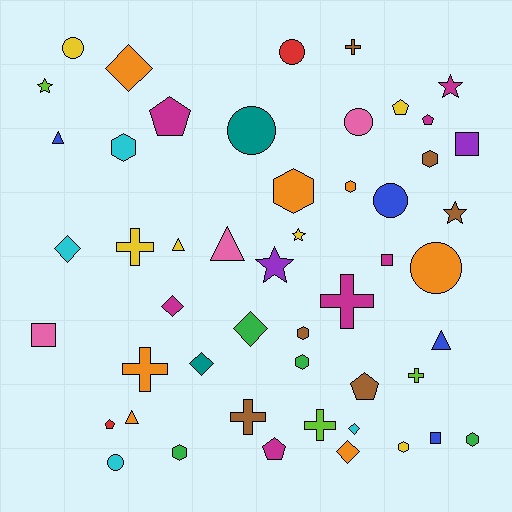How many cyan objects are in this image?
There are 4 cyan objects.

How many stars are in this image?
There are 5 stars.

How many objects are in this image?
There are 50 objects.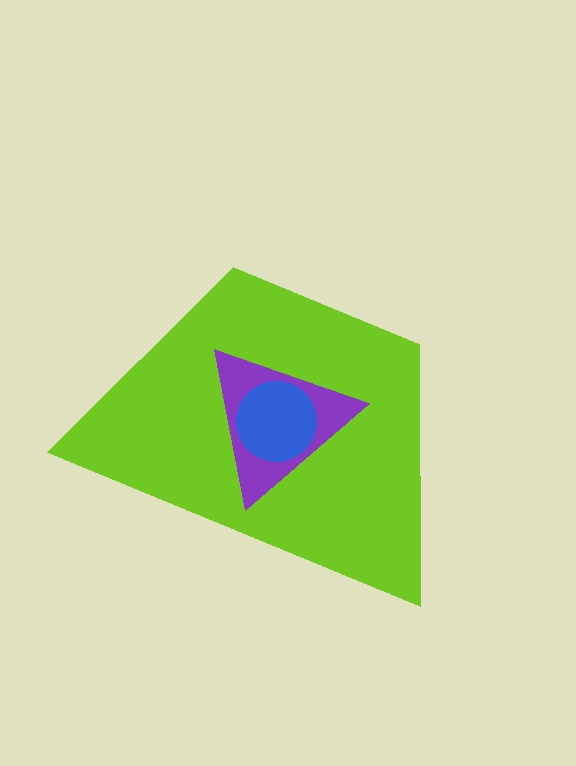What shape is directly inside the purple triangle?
The blue circle.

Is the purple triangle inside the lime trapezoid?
Yes.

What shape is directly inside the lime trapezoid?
The purple triangle.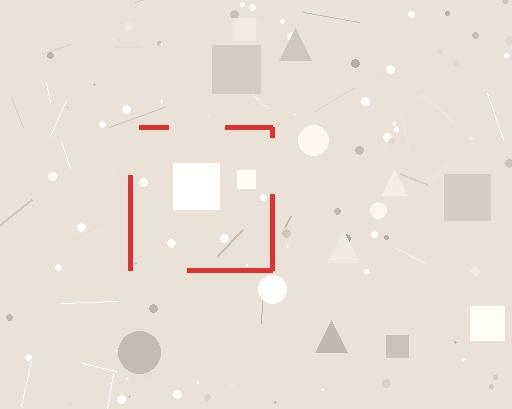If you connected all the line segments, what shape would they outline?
They would outline a square.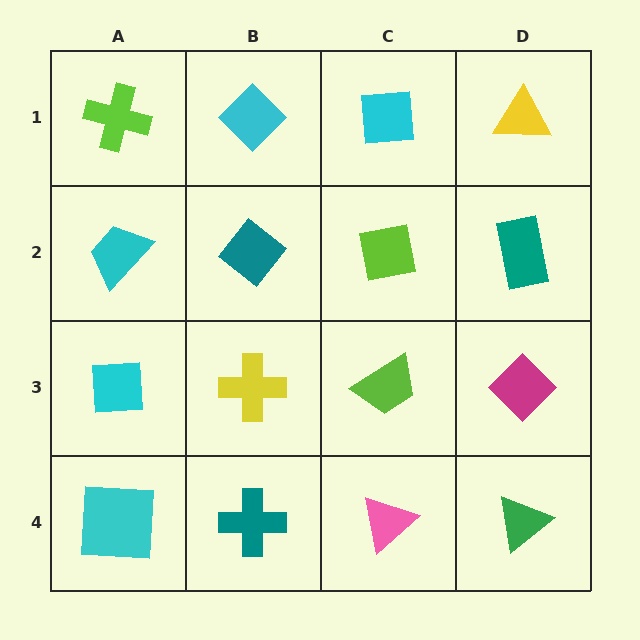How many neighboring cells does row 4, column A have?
2.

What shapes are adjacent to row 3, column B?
A teal diamond (row 2, column B), a teal cross (row 4, column B), a cyan square (row 3, column A), a lime trapezoid (row 3, column C).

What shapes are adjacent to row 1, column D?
A teal rectangle (row 2, column D), a cyan square (row 1, column C).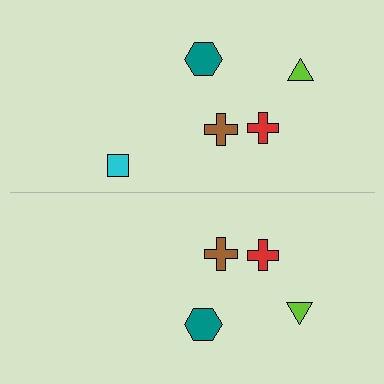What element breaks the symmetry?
A cyan square is missing from the bottom side.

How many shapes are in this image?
There are 9 shapes in this image.